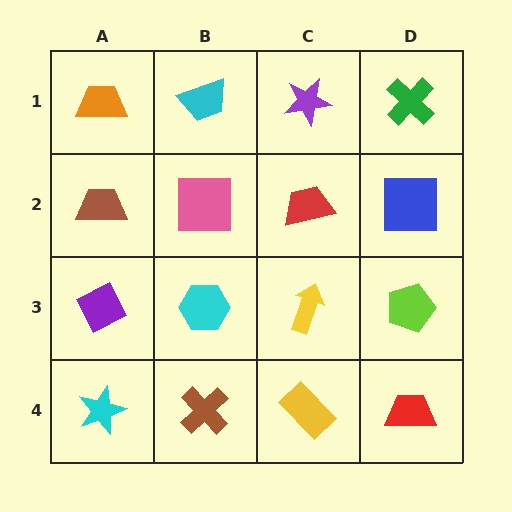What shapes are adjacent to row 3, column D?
A blue square (row 2, column D), a red trapezoid (row 4, column D), a yellow arrow (row 3, column C).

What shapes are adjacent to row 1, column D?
A blue square (row 2, column D), a purple star (row 1, column C).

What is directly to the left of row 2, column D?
A red trapezoid.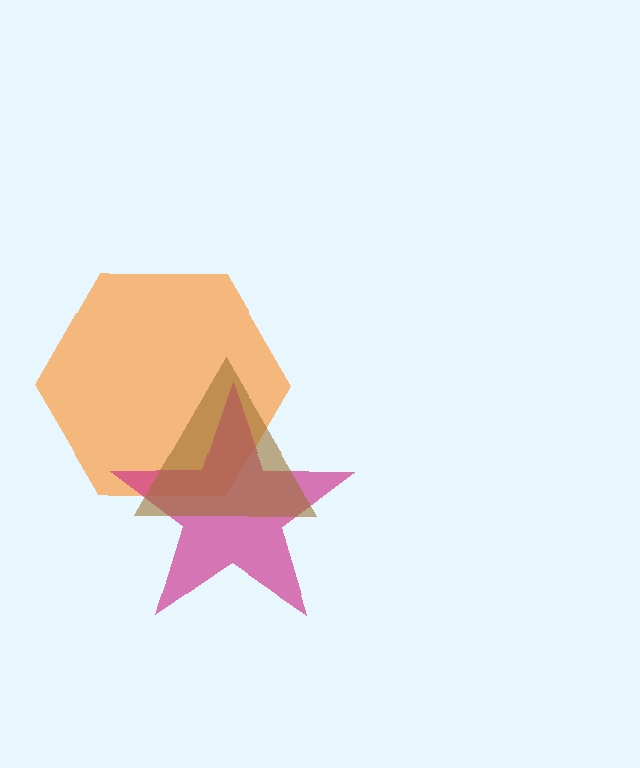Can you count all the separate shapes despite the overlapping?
Yes, there are 3 separate shapes.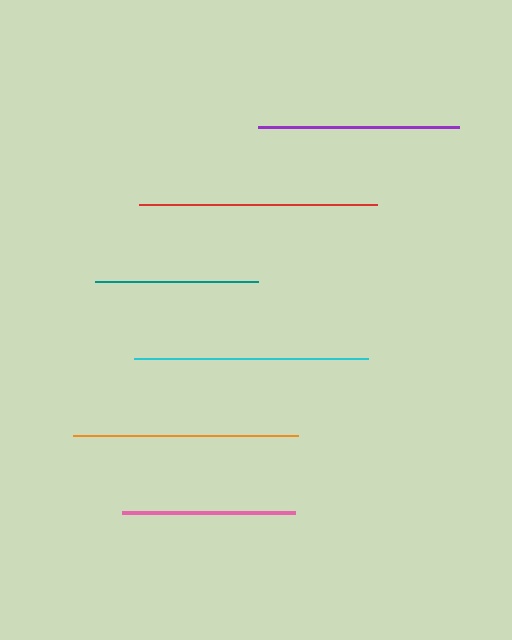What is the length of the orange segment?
The orange segment is approximately 225 pixels long.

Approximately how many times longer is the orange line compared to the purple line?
The orange line is approximately 1.1 times the length of the purple line.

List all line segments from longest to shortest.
From longest to shortest: red, cyan, orange, purple, pink, teal.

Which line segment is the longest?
The red line is the longest at approximately 238 pixels.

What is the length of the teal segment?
The teal segment is approximately 163 pixels long.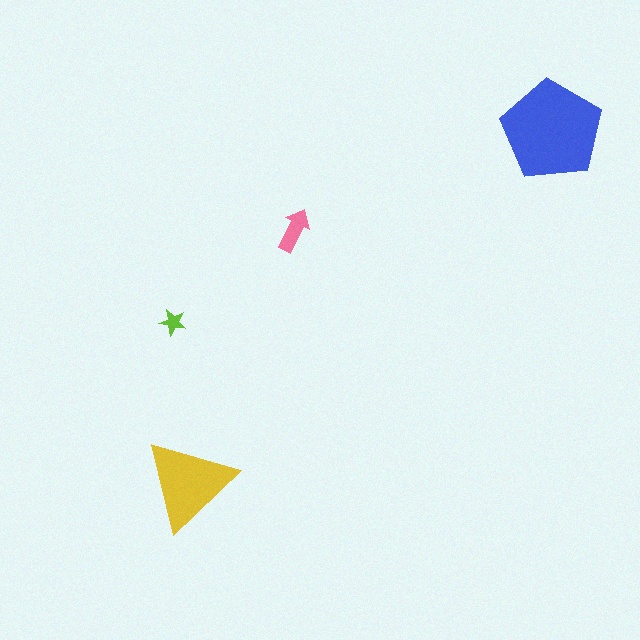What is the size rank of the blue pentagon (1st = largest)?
1st.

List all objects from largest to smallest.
The blue pentagon, the yellow triangle, the pink arrow, the lime star.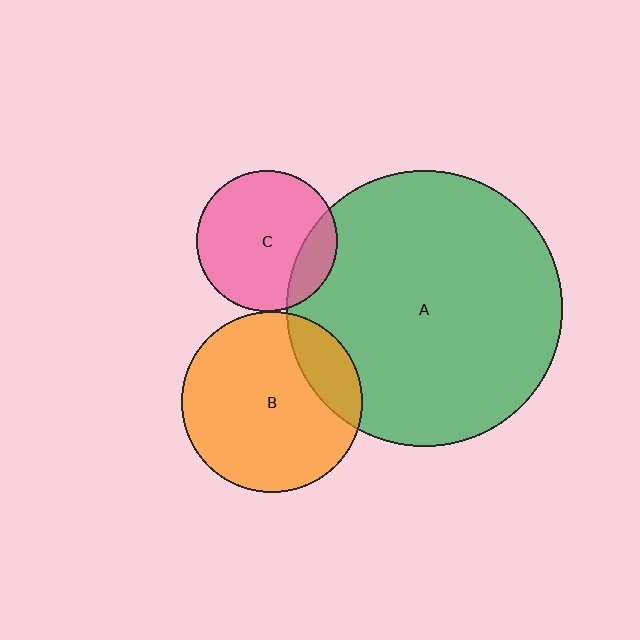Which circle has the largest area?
Circle A (green).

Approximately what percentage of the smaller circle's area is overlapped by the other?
Approximately 20%.